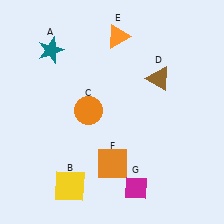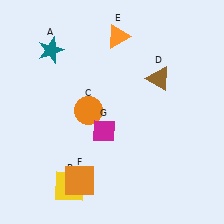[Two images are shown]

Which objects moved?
The objects that moved are: the orange square (F), the magenta diamond (G).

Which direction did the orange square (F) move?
The orange square (F) moved left.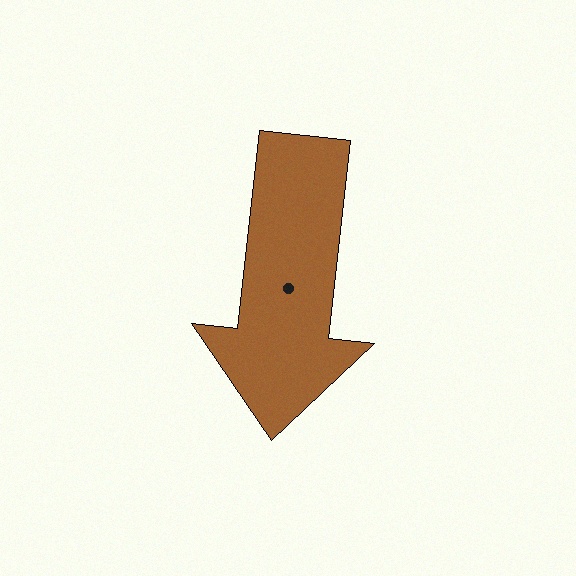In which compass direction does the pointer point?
South.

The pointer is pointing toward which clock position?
Roughly 6 o'clock.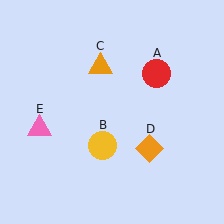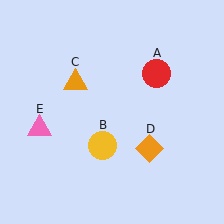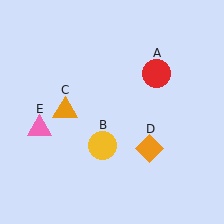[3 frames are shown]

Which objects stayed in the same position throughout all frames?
Red circle (object A) and yellow circle (object B) and orange diamond (object D) and pink triangle (object E) remained stationary.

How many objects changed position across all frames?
1 object changed position: orange triangle (object C).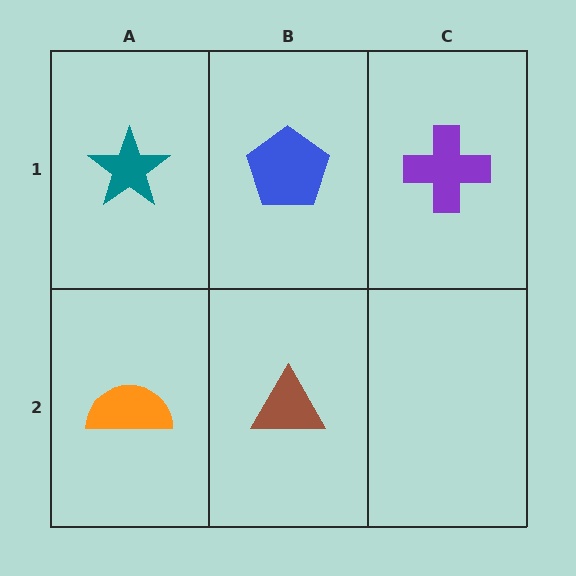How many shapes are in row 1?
3 shapes.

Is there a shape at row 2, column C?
No, that cell is empty.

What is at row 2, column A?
An orange semicircle.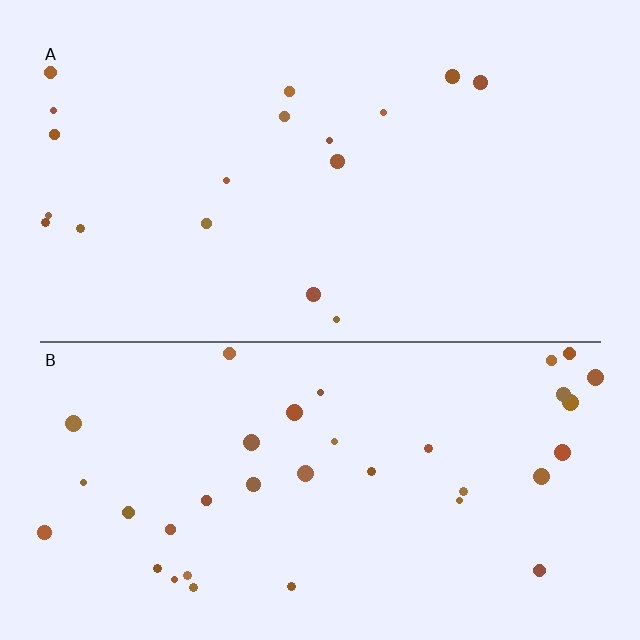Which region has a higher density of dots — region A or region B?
B (the bottom).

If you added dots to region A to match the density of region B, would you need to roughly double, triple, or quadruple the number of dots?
Approximately double.